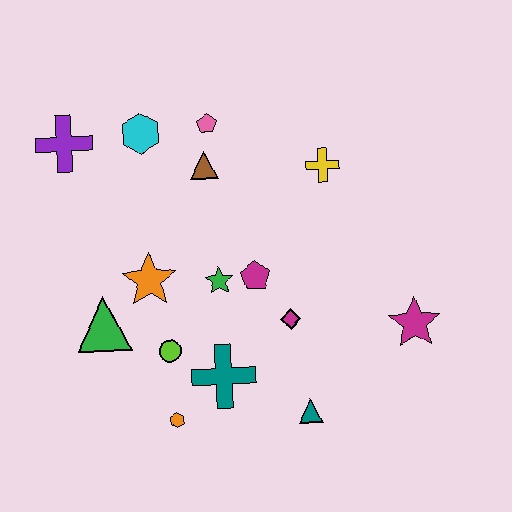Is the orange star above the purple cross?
No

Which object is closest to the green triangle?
The orange star is closest to the green triangle.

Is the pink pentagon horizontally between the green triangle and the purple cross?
No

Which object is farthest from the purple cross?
The magenta star is farthest from the purple cross.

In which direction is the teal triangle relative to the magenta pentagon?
The teal triangle is below the magenta pentagon.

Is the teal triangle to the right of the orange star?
Yes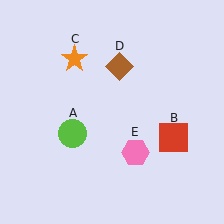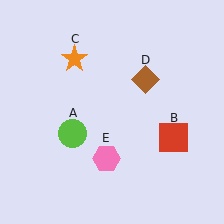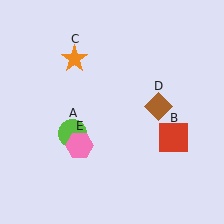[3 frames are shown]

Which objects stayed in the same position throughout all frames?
Lime circle (object A) and red square (object B) and orange star (object C) remained stationary.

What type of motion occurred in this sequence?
The brown diamond (object D), pink hexagon (object E) rotated clockwise around the center of the scene.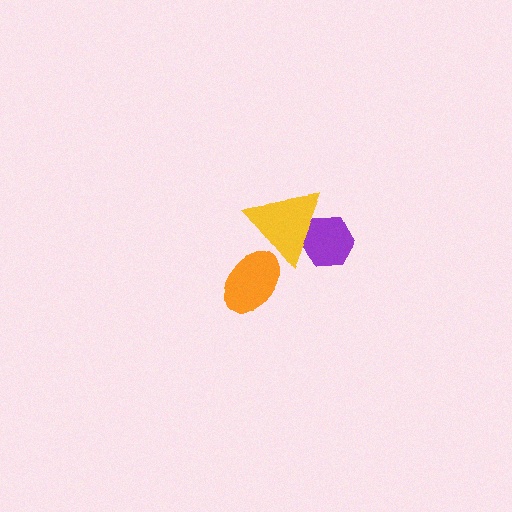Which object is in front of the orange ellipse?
The yellow triangle is in front of the orange ellipse.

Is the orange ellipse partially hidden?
Yes, it is partially covered by another shape.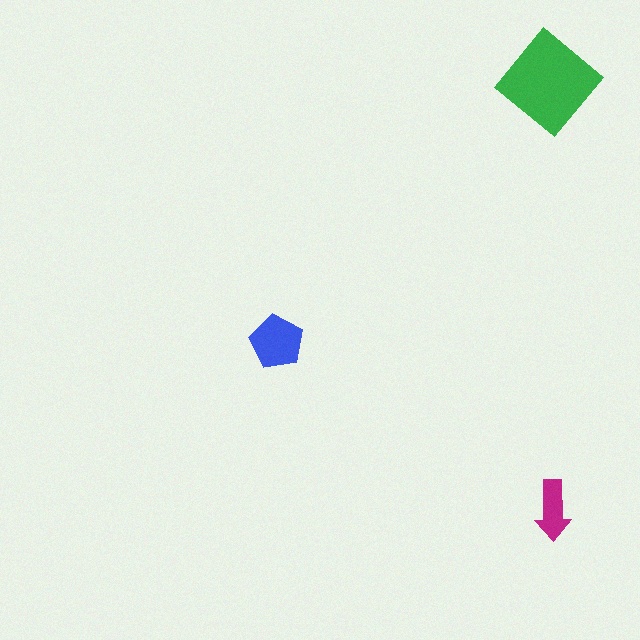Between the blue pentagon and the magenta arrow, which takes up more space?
The blue pentagon.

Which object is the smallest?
The magenta arrow.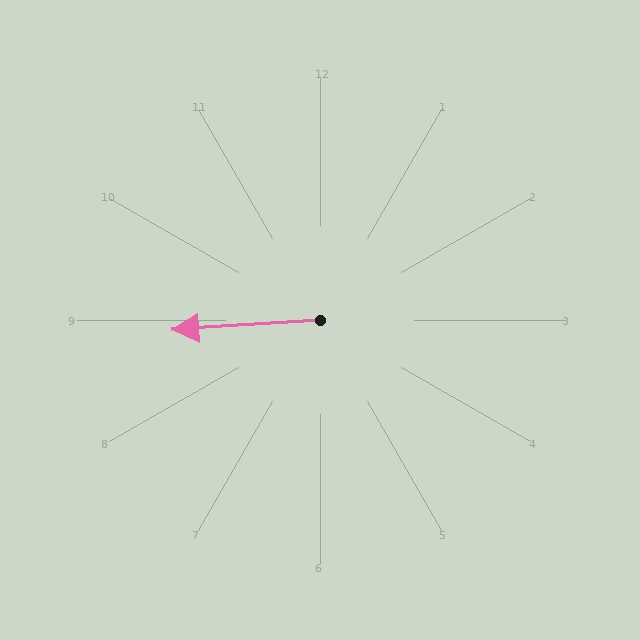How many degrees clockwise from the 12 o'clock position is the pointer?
Approximately 266 degrees.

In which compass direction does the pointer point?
West.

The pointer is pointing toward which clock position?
Roughly 9 o'clock.